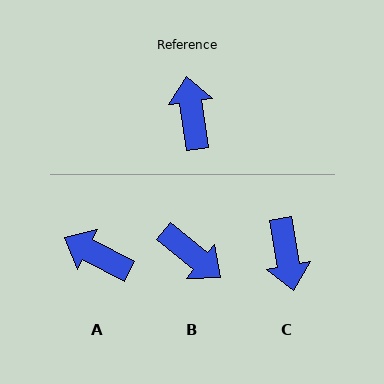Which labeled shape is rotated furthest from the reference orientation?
C, about 178 degrees away.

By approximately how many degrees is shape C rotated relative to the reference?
Approximately 178 degrees clockwise.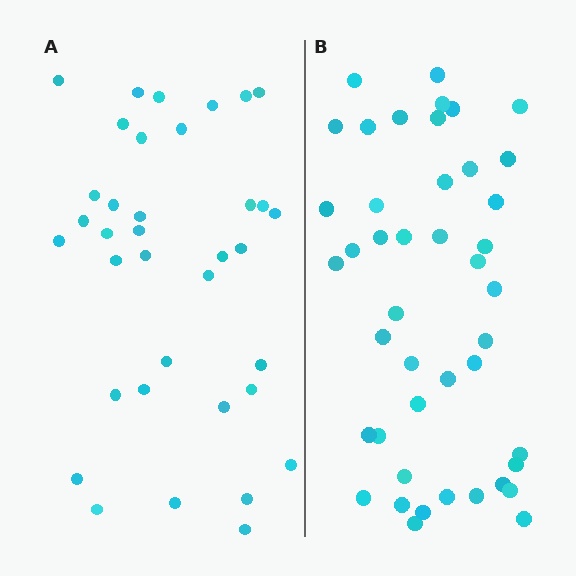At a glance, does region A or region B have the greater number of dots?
Region B (the right region) has more dots.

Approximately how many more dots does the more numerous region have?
Region B has roughly 8 or so more dots than region A.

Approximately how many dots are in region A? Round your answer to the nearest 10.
About 40 dots. (The exact count is 36, which rounds to 40.)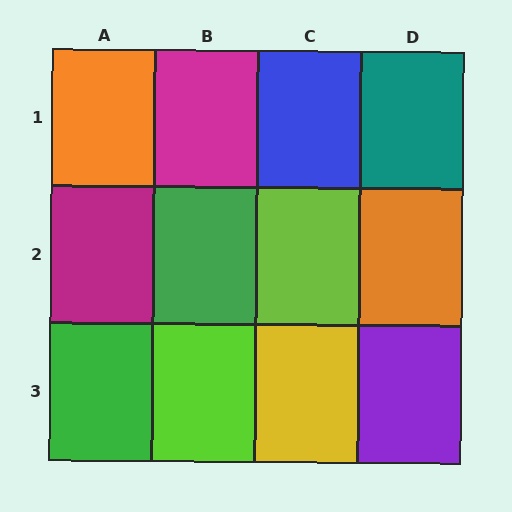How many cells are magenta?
2 cells are magenta.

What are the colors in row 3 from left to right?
Green, lime, yellow, purple.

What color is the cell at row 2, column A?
Magenta.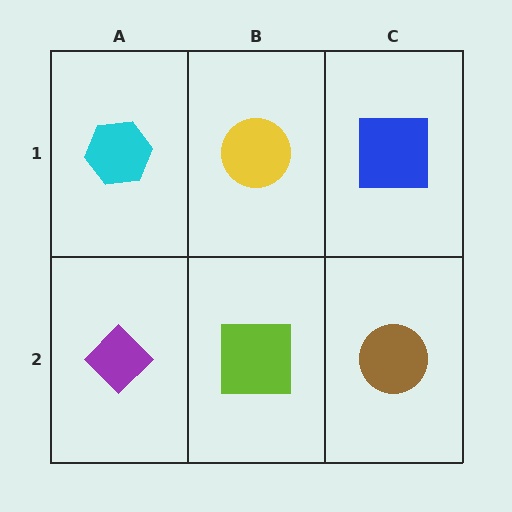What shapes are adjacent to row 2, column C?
A blue square (row 1, column C), a lime square (row 2, column B).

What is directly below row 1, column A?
A purple diamond.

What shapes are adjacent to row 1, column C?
A brown circle (row 2, column C), a yellow circle (row 1, column B).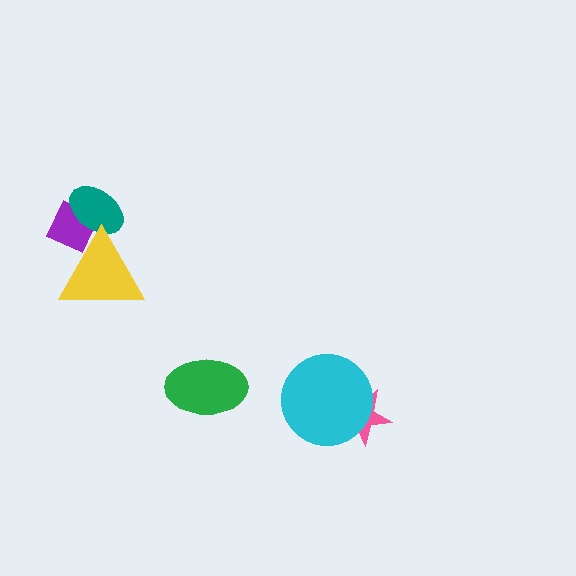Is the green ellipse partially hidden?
No, no other shape covers it.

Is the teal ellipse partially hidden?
Yes, it is partially covered by another shape.